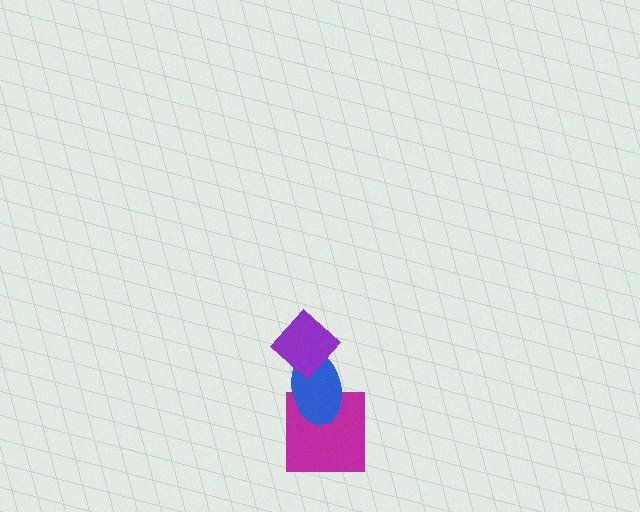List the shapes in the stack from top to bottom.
From top to bottom: the purple diamond, the blue ellipse, the magenta square.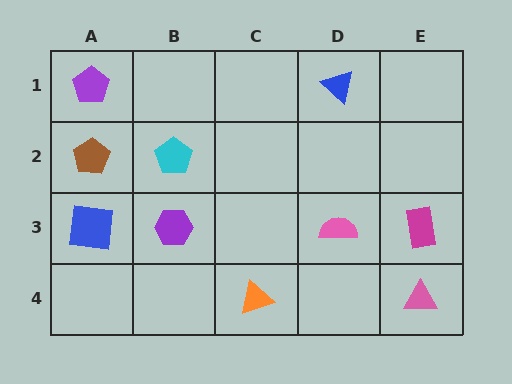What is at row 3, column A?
A blue square.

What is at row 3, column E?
A magenta rectangle.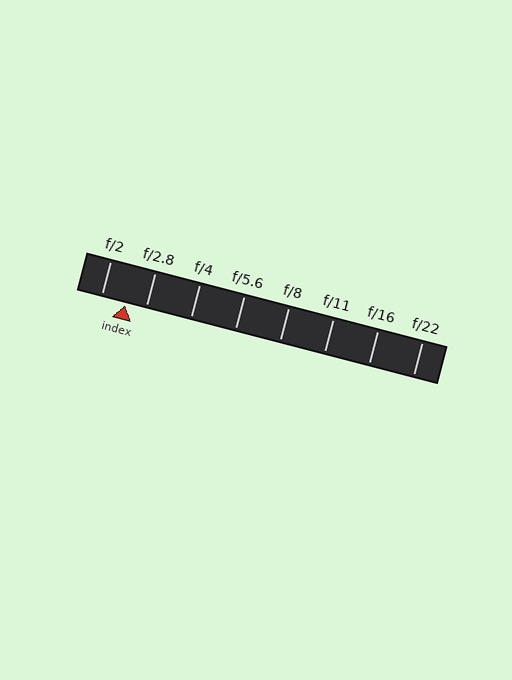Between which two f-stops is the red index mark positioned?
The index mark is between f/2 and f/2.8.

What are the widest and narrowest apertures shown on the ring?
The widest aperture shown is f/2 and the narrowest is f/22.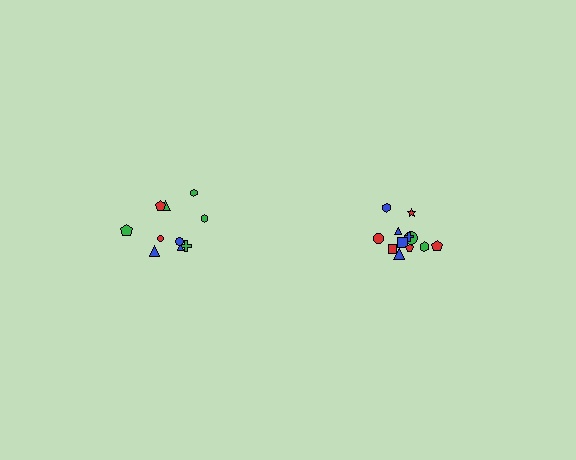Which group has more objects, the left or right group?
The right group.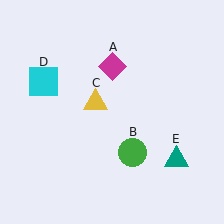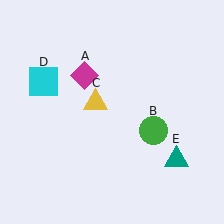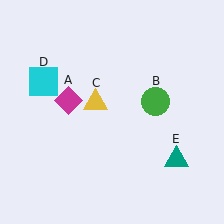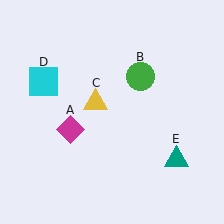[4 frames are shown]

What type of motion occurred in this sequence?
The magenta diamond (object A), green circle (object B) rotated counterclockwise around the center of the scene.